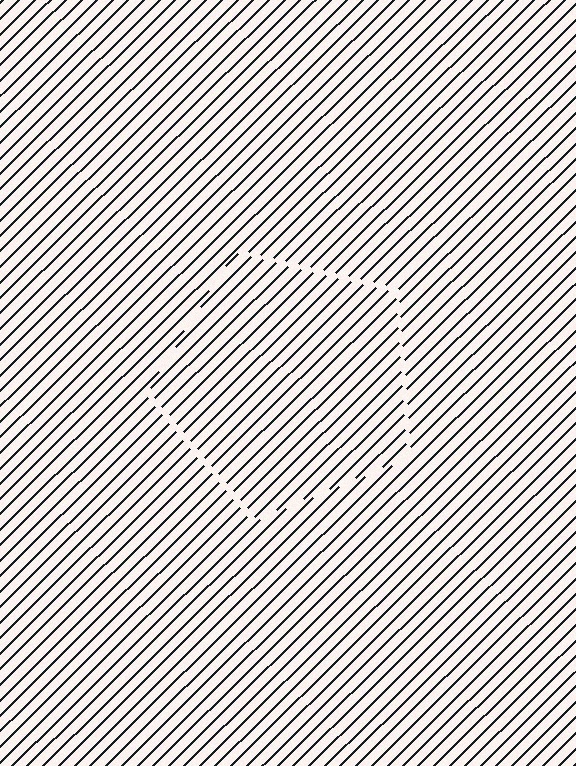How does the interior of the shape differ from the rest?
The interior of the shape contains the same grating, shifted by half a period — the contour is defined by the phase discontinuity where line-ends from the inner and outer gratings abut.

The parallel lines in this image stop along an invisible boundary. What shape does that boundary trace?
An illusory pentagon. The interior of the shape contains the same grating, shifted by half a period — the contour is defined by the phase discontinuity where line-ends from the inner and outer gratings abut.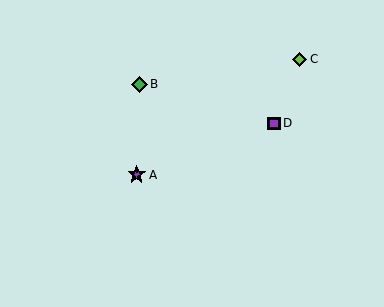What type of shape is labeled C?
Shape C is a lime diamond.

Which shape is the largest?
The purple star (labeled A) is the largest.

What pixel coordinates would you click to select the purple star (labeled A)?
Click at (137, 175) to select the purple star A.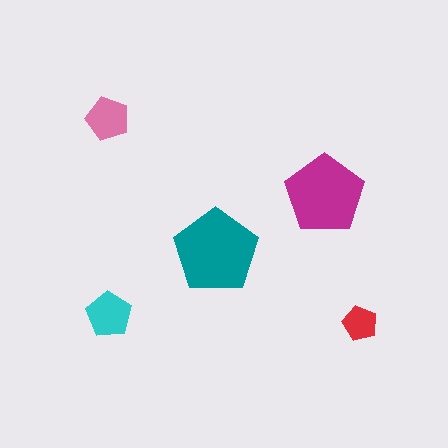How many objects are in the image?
There are 5 objects in the image.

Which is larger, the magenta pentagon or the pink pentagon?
The magenta one.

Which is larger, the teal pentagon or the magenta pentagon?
The teal one.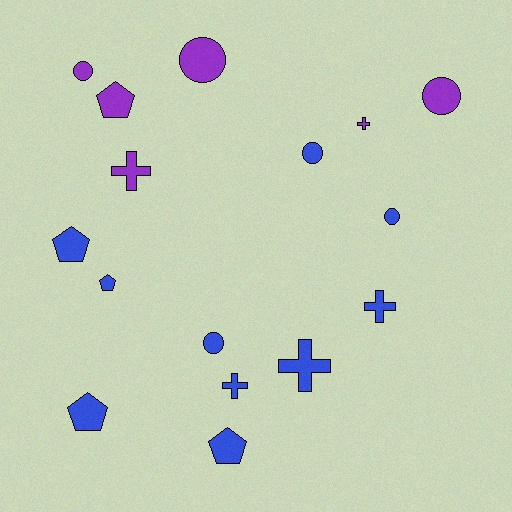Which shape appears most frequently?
Circle, with 6 objects.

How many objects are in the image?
There are 16 objects.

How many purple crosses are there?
There are 2 purple crosses.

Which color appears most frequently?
Blue, with 10 objects.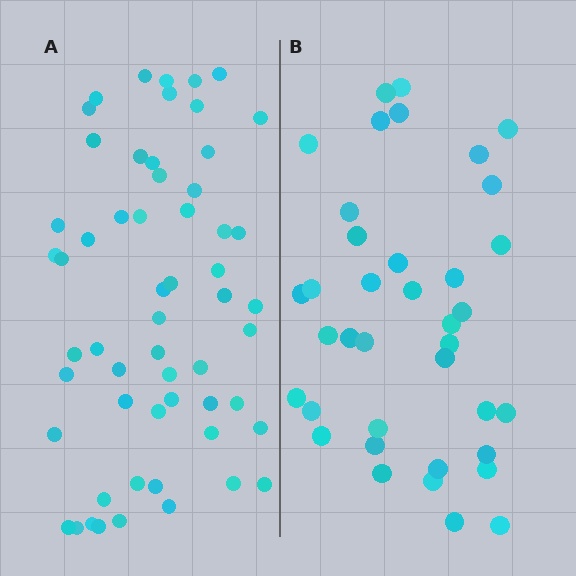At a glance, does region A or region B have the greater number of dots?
Region A (the left region) has more dots.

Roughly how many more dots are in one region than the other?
Region A has approximately 20 more dots than region B.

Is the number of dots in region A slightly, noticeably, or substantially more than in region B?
Region A has substantially more. The ratio is roughly 1.5 to 1.